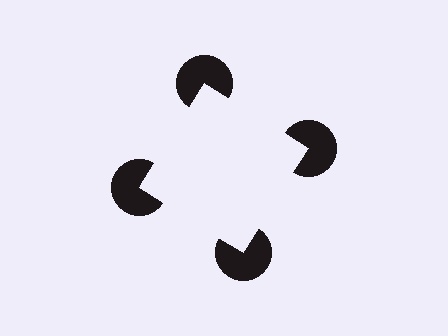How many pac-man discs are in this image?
There are 4 — one at each vertex of the illusory square.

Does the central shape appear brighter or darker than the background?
It typically appears slightly brighter than the background, even though no actual brightness change is drawn.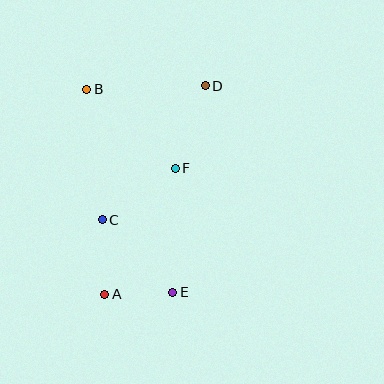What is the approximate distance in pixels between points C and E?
The distance between C and E is approximately 101 pixels.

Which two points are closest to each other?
Points A and E are closest to each other.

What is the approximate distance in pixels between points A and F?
The distance between A and F is approximately 144 pixels.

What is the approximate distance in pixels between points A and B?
The distance between A and B is approximately 206 pixels.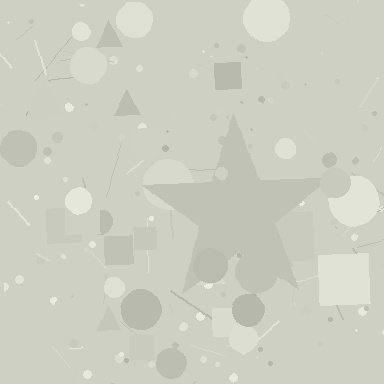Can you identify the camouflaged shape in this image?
The camouflaged shape is a star.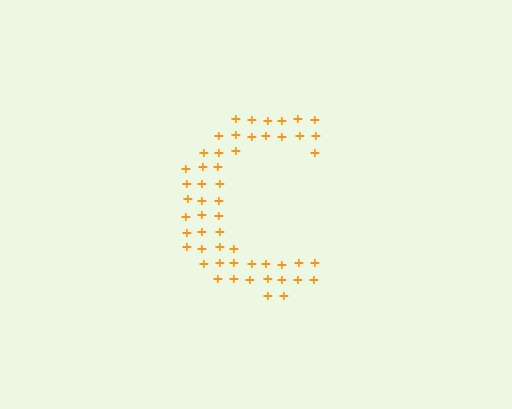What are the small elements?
The small elements are plus signs.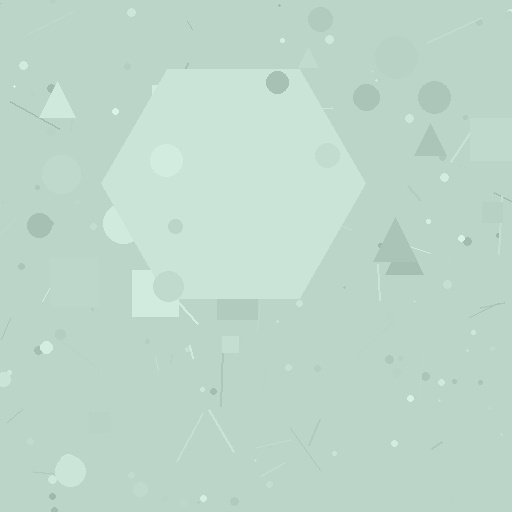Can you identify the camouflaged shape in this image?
The camouflaged shape is a hexagon.